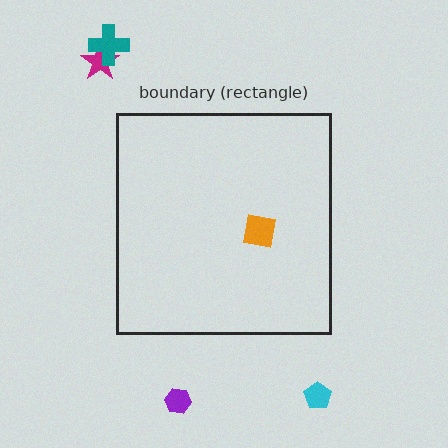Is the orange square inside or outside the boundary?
Inside.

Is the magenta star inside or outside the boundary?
Outside.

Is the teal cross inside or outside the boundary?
Outside.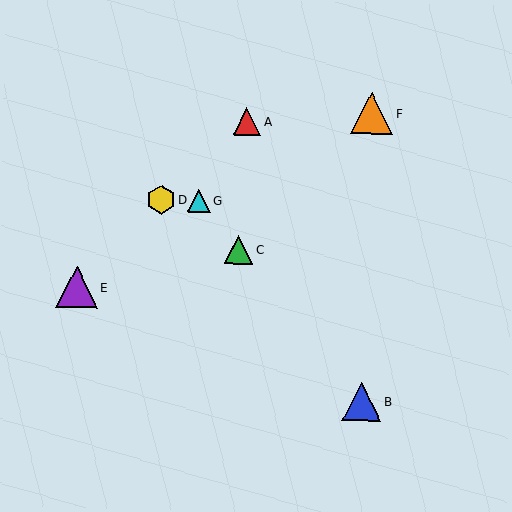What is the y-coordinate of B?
Object B is at y≈402.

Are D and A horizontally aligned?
No, D is at y≈200 and A is at y≈121.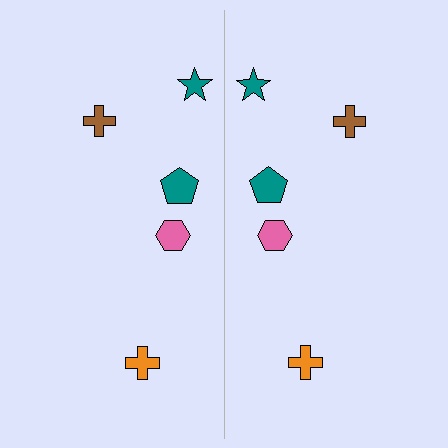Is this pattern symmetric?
Yes, this pattern has bilateral (reflection) symmetry.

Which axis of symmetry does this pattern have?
The pattern has a vertical axis of symmetry running through the center of the image.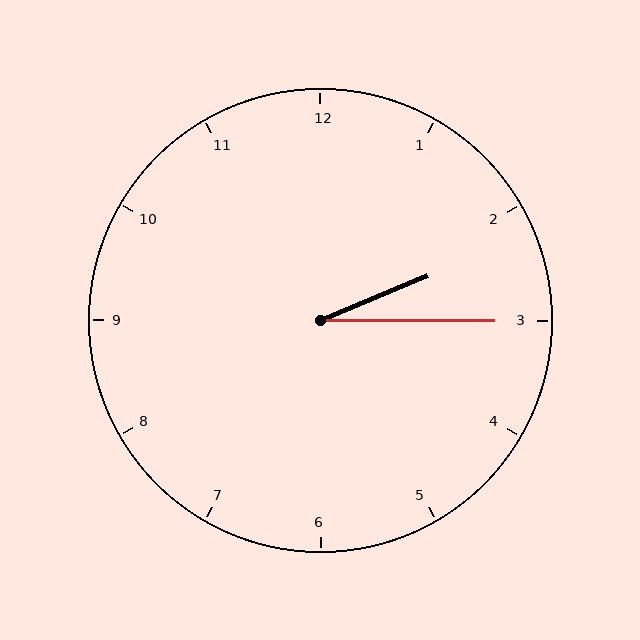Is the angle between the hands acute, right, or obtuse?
It is acute.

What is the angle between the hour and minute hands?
Approximately 22 degrees.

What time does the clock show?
2:15.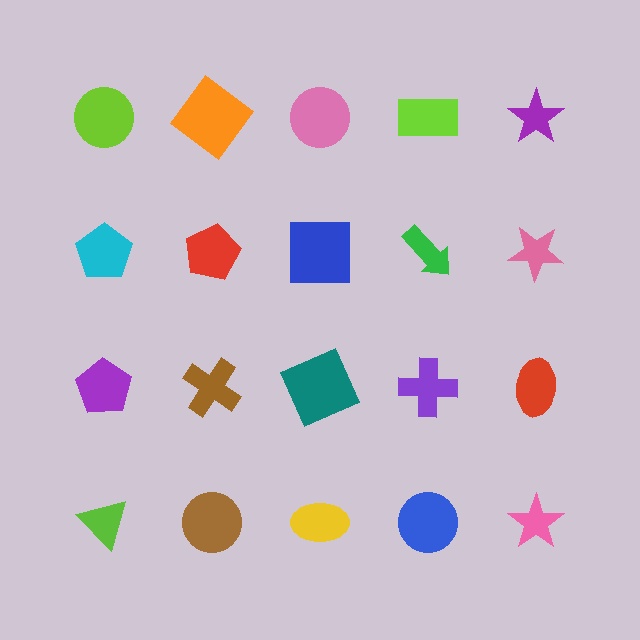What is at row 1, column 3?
A pink circle.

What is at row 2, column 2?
A red pentagon.